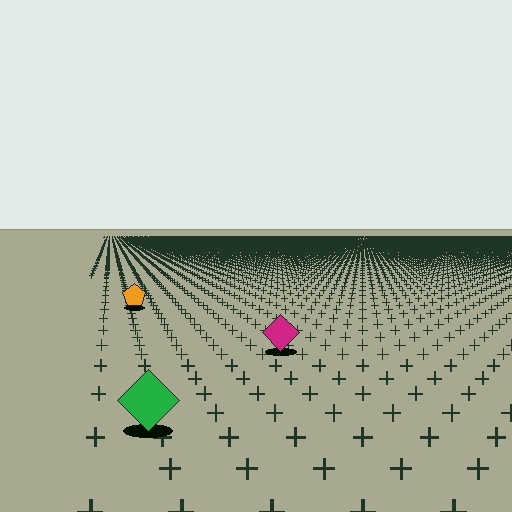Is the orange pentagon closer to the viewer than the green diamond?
No. The green diamond is closer — you can tell from the texture gradient: the ground texture is coarser near it.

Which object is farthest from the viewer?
The orange pentagon is farthest from the viewer. It appears smaller and the ground texture around it is denser.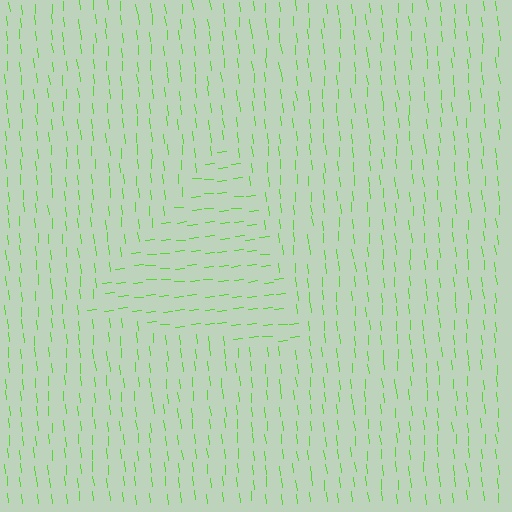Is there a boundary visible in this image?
Yes, there is a texture boundary formed by a change in line orientation.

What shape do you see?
I see a triangle.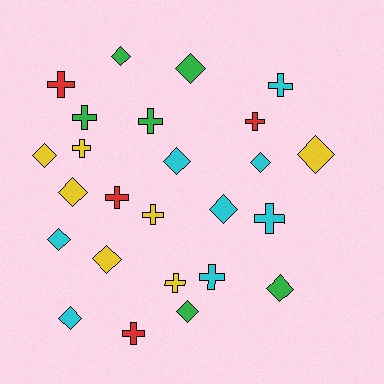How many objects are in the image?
There are 25 objects.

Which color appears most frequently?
Cyan, with 8 objects.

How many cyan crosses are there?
There are 3 cyan crosses.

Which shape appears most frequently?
Diamond, with 13 objects.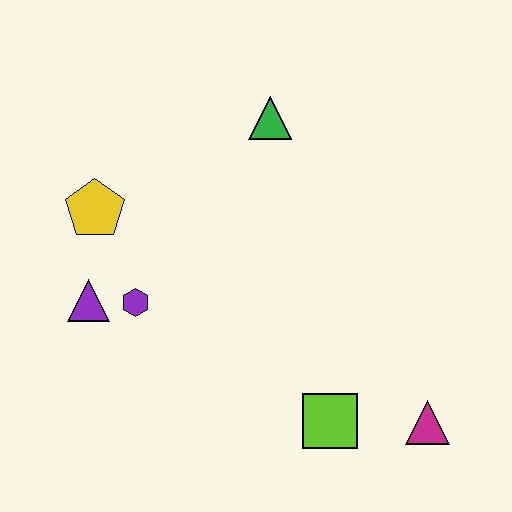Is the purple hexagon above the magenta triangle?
Yes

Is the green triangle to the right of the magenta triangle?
No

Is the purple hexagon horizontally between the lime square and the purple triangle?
Yes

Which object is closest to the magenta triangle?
The lime square is closest to the magenta triangle.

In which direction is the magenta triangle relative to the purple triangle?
The magenta triangle is to the right of the purple triangle.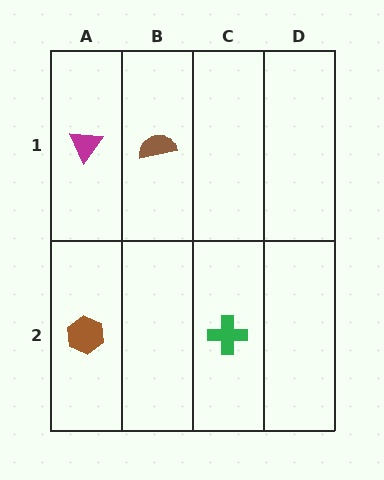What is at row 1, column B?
A brown semicircle.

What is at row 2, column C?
A green cross.